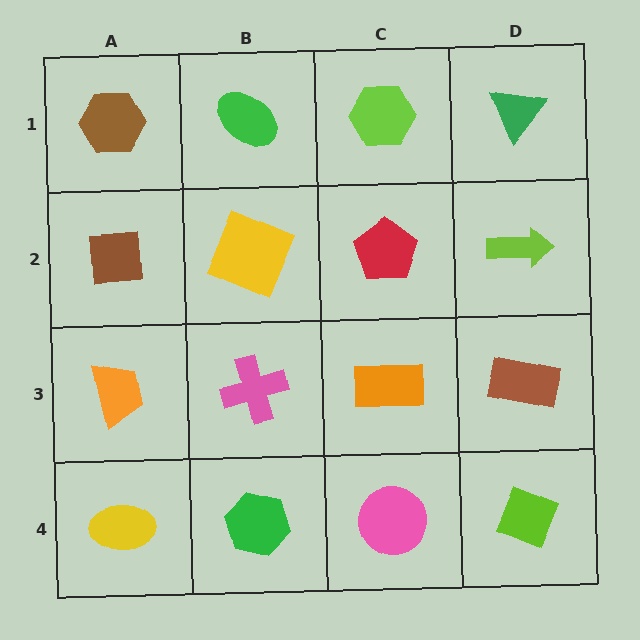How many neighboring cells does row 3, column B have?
4.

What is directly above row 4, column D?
A brown rectangle.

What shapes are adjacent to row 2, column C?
A lime hexagon (row 1, column C), an orange rectangle (row 3, column C), a yellow square (row 2, column B), a lime arrow (row 2, column D).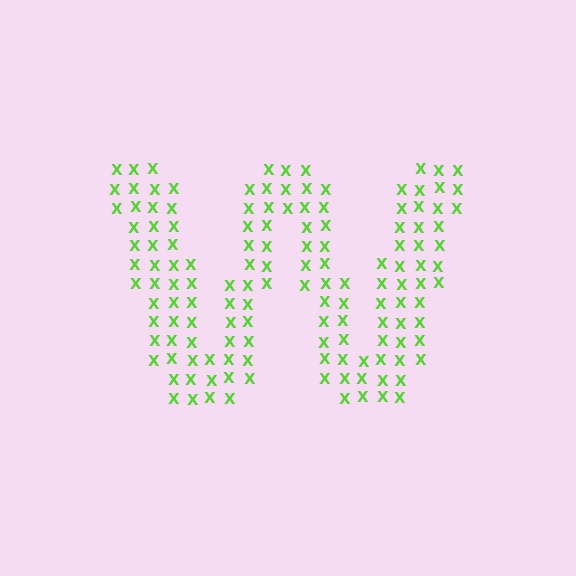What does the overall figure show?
The overall figure shows the letter W.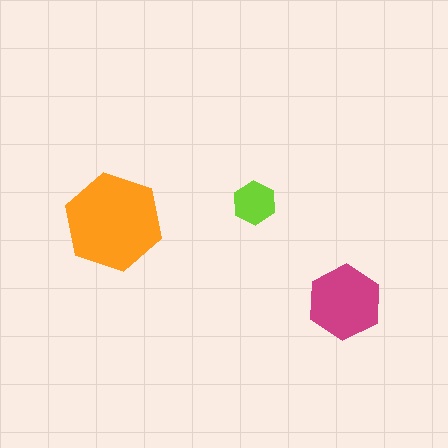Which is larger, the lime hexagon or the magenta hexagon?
The magenta one.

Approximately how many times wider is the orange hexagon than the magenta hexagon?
About 1.5 times wider.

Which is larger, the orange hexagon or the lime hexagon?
The orange one.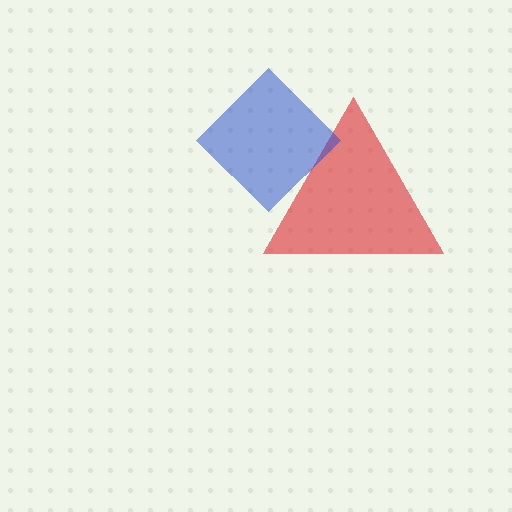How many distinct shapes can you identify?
There are 2 distinct shapes: a red triangle, a blue diamond.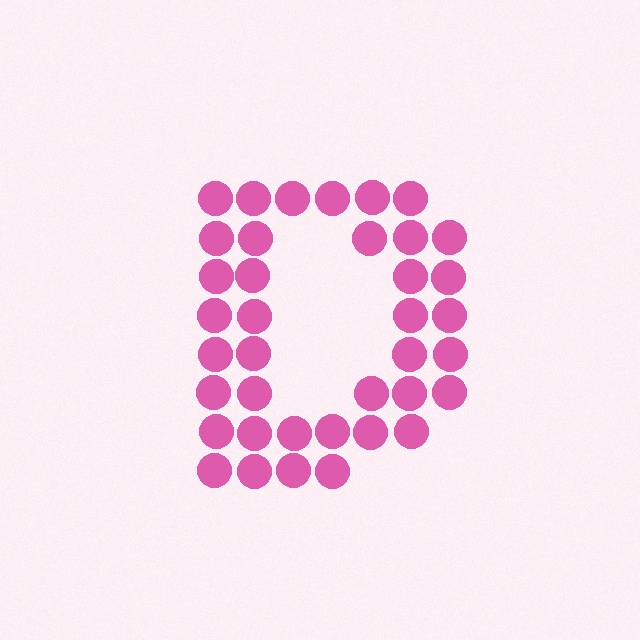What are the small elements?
The small elements are circles.